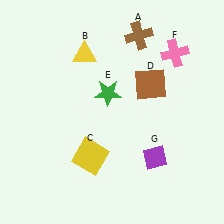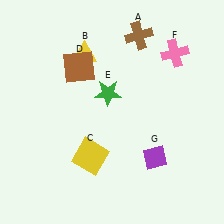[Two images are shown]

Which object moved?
The brown square (D) moved left.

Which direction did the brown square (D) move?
The brown square (D) moved left.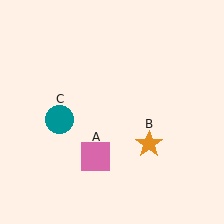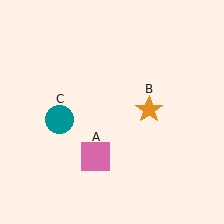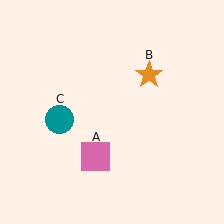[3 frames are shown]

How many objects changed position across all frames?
1 object changed position: orange star (object B).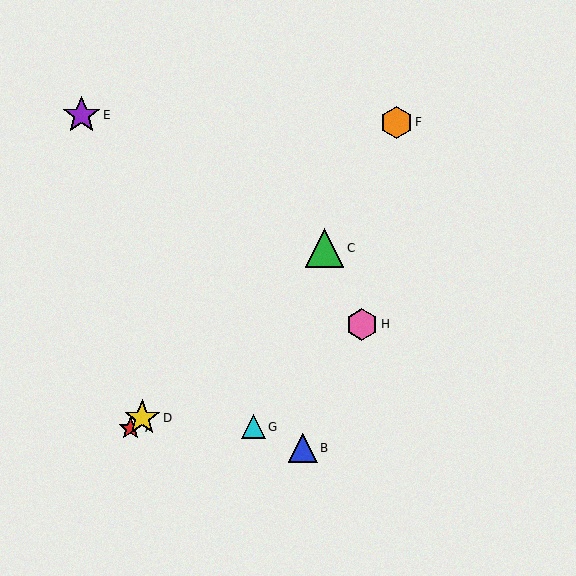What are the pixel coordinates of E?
Object E is at (82, 115).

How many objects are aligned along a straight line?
3 objects (A, C, D) are aligned along a straight line.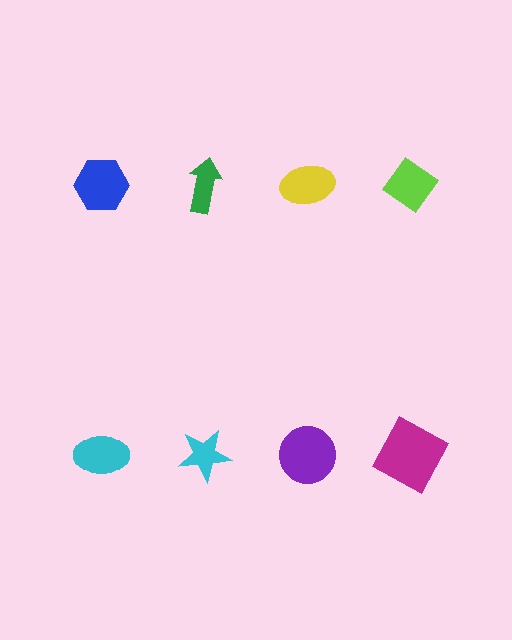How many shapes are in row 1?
4 shapes.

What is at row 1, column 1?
A blue hexagon.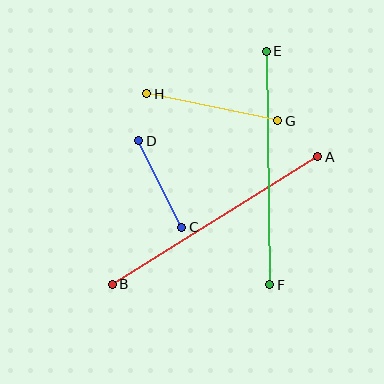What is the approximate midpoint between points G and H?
The midpoint is at approximately (212, 107) pixels.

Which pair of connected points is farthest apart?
Points A and B are farthest apart.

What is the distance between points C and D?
The distance is approximately 96 pixels.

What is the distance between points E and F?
The distance is approximately 234 pixels.